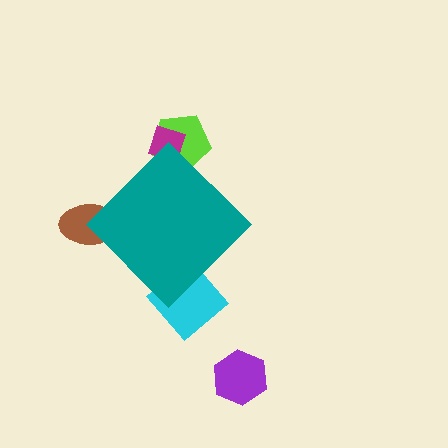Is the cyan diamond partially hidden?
Yes, the cyan diamond is partially hidden behind the teal diamond.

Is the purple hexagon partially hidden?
No, the purple hexagon is fully visible.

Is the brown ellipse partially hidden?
Yes, the brown ellipse is partially hidden behind the teal diamond.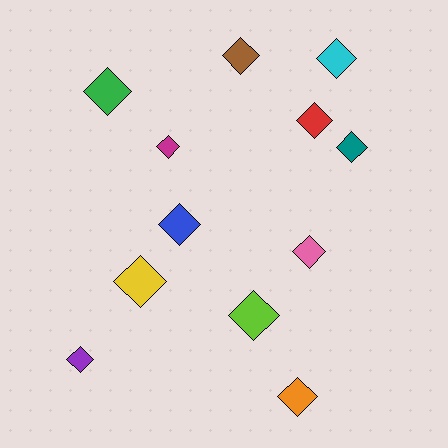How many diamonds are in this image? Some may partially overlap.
There are 12 diamonds.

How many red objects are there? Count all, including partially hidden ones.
There is 1 red object.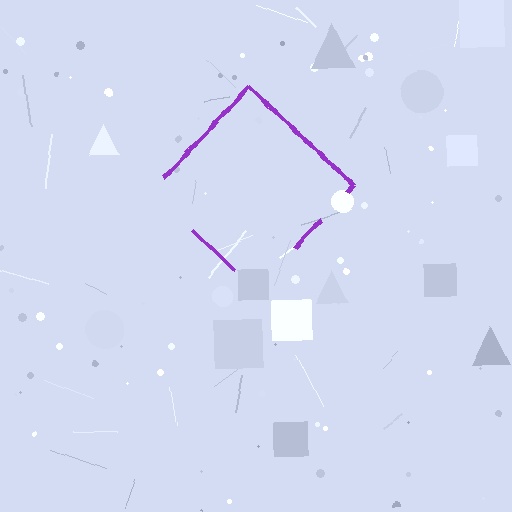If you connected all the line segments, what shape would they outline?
They would outline a diamond.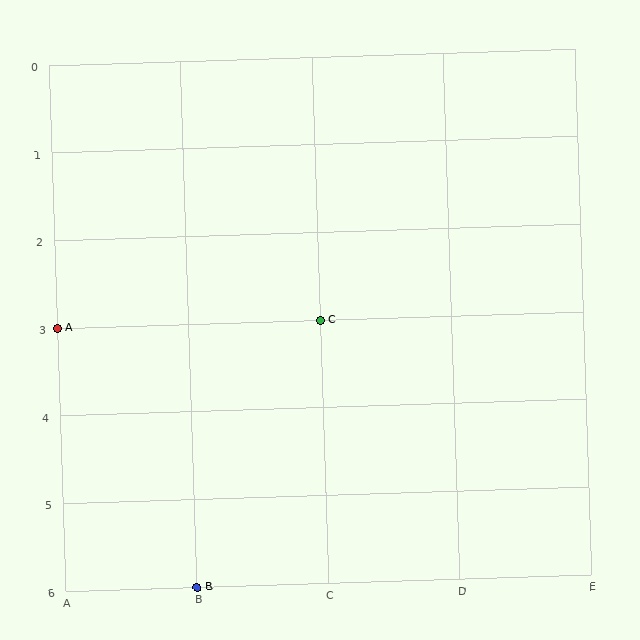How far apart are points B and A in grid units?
Points B and A are 1 column and 3 rows apart (about 3.2 grid units diagonally).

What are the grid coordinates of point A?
Point A is at grid coordinates (A, 3).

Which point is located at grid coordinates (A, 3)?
Point A is at (A, 3).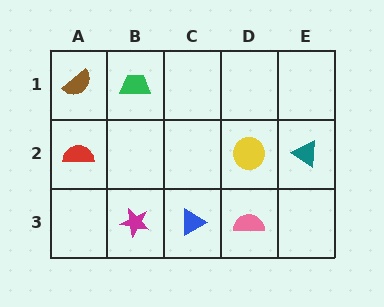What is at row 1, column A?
A brown semicircle.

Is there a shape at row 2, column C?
No, that cell is empty.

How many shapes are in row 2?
3 shapes.